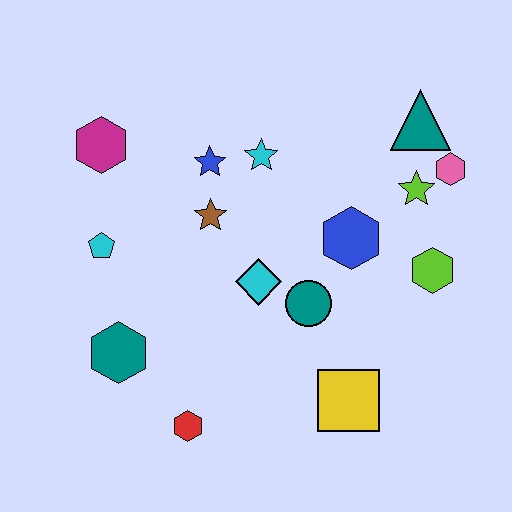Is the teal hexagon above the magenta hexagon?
No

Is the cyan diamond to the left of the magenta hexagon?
No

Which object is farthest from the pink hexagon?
The teal hexagon is farthest from the pink hexagon.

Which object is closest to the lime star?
The pink hexagon is closest to the lime star.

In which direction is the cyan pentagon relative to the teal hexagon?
The cyan pentagon is above the teal hexagon.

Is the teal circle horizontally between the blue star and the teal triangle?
Yes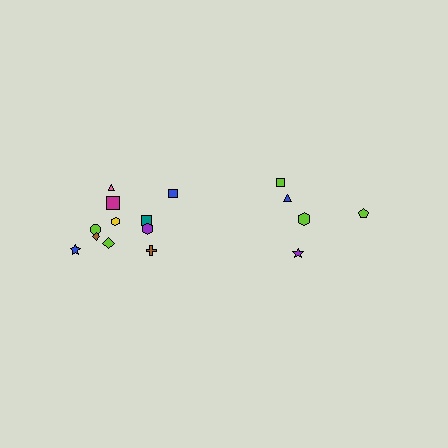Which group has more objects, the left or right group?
The left group.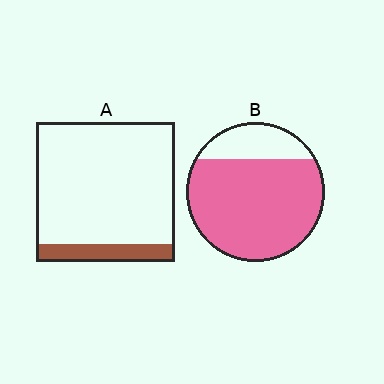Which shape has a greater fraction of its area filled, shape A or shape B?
Shape B.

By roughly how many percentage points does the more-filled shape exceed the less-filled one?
By roughly 65 percentage points (B over A).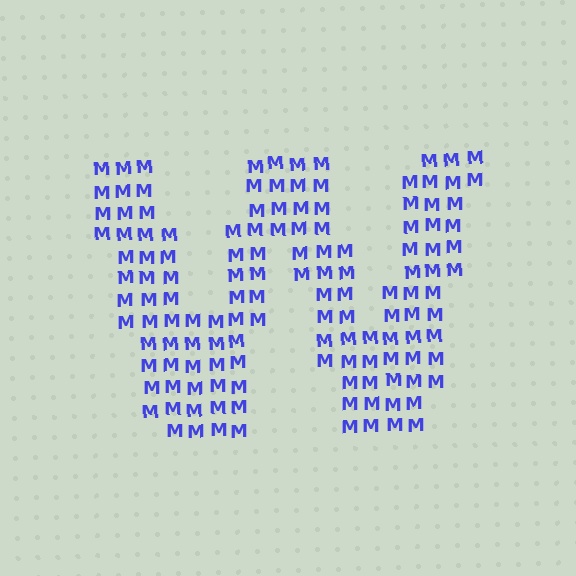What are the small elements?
The small elements are letter M's.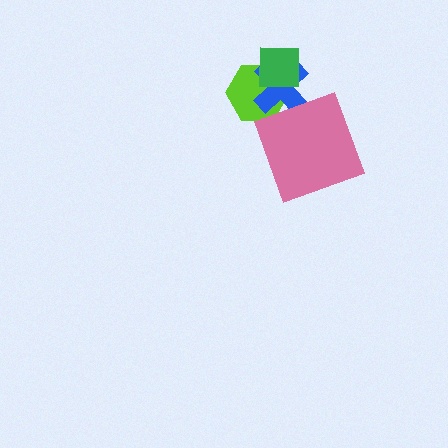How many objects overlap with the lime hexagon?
2 objects overlap with the lime hexagon.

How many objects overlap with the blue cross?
2 objects overlap with the blue cross.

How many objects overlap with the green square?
2 objects overlap with the green square.